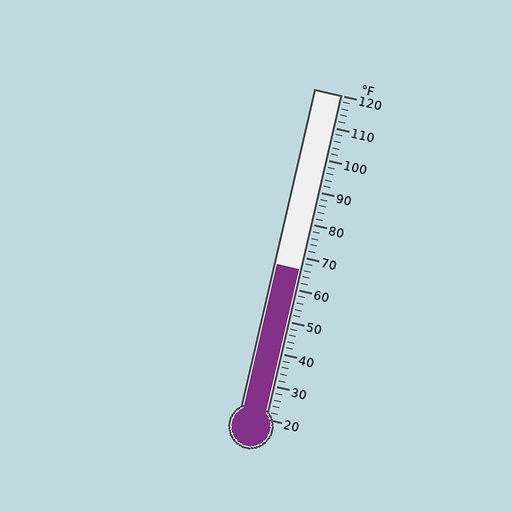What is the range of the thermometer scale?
The thermometer scale ranges from 20°F to 120°F.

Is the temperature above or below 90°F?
The temperature is below 90°F.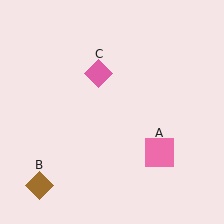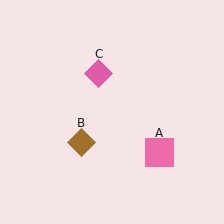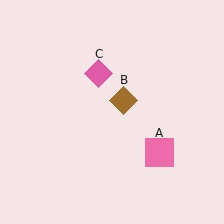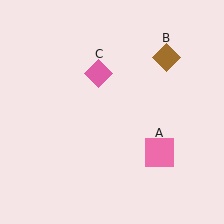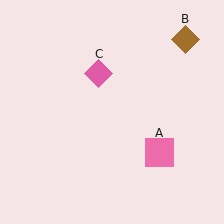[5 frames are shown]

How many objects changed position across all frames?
1 object changed position: brown diamond (object B).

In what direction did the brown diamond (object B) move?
The brown diamond (object B) moved up and to the right.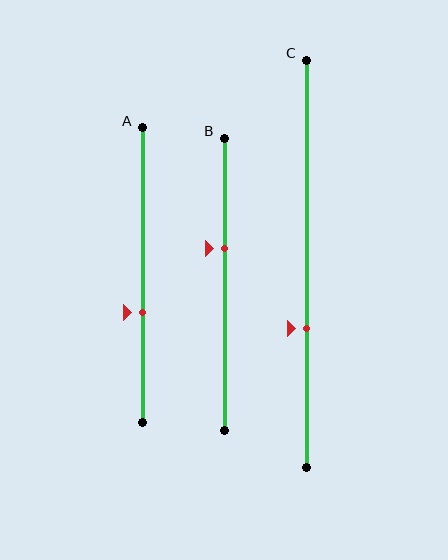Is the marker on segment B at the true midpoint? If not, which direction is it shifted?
No, the marker on segment B is shifted upward by about 12% of the segment length.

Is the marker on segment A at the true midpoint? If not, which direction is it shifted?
No, the marker on segment A is shifted downward by about 13% of the segment length.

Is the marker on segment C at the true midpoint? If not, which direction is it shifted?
No, the marker on segment C is shifted downward by about 16% of the segment length.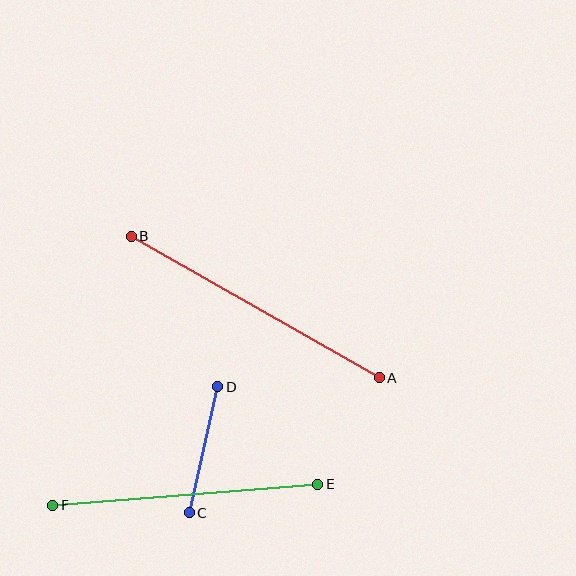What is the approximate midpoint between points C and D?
The midpoint is at approximately (203, 450) pixels.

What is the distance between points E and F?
The distance is approximately 266 pixels.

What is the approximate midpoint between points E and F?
The midpoint is at approximately (185, 495) pixels.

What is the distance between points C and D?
The distance is approximately 129 pixels.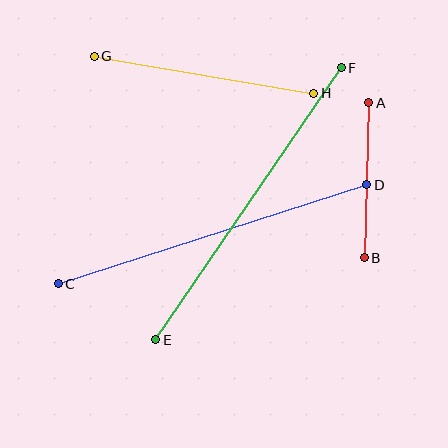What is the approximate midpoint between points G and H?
The midpoint is at approximately (204, 75) pixels.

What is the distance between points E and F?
The distance is approximately 329 pixels.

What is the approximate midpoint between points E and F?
The midpoint is at approximately (248, 204) pixels.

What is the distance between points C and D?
The distance is approximately 324 pixels.